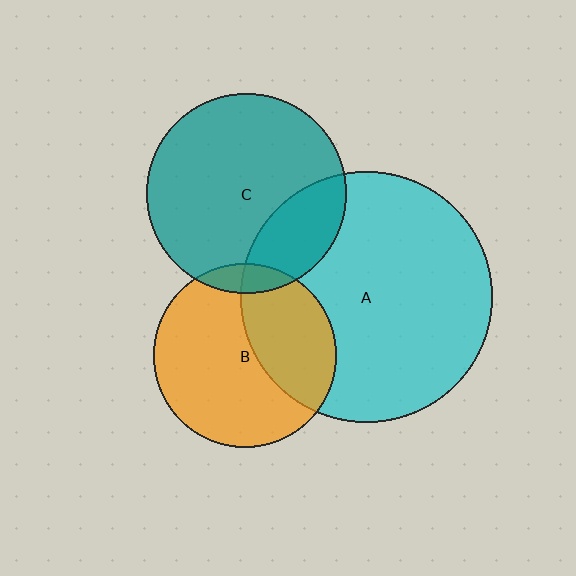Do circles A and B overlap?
Yes.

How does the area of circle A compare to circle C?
Approximately 1.6 times.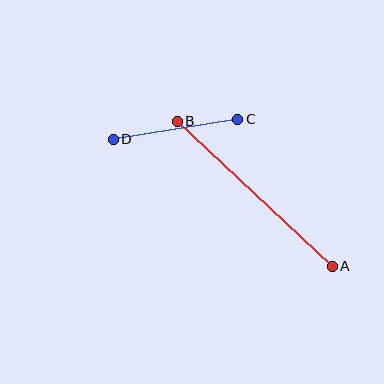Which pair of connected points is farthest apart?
Points A and B are farthest apart.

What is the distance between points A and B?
The distance is approximately 212 pixels.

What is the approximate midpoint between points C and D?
The midpoint is at approximately (175, 129) pixels.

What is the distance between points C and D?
The distance is approximately 126 pixels.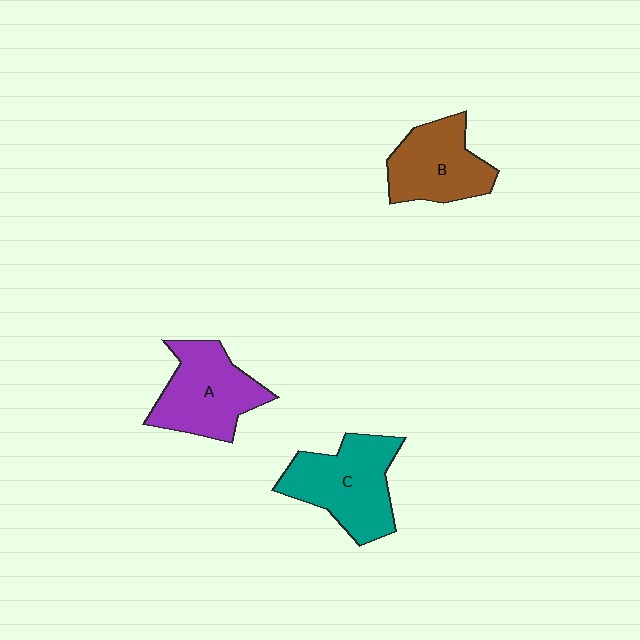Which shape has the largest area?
Shape C (teal).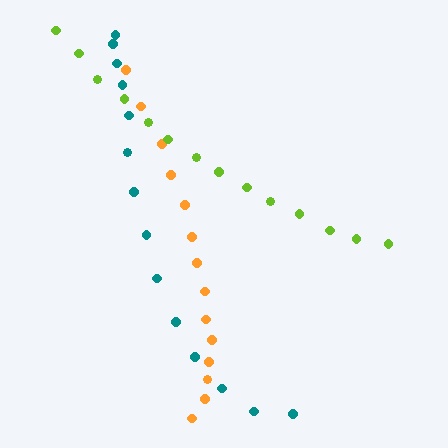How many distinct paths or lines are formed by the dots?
There are 3 distinct paths.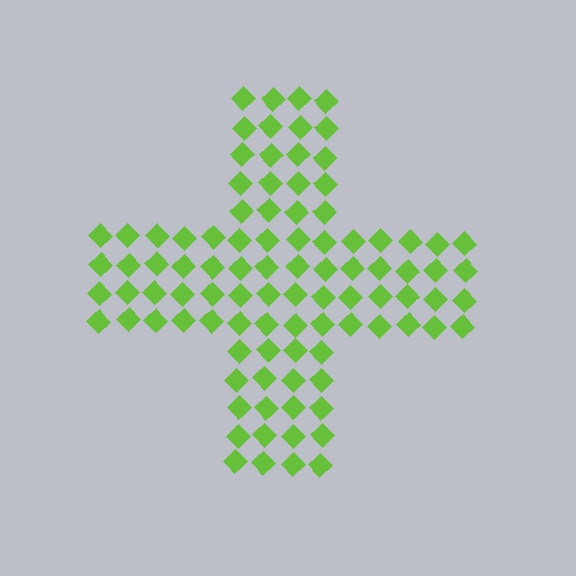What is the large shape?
The large shape is a cross.